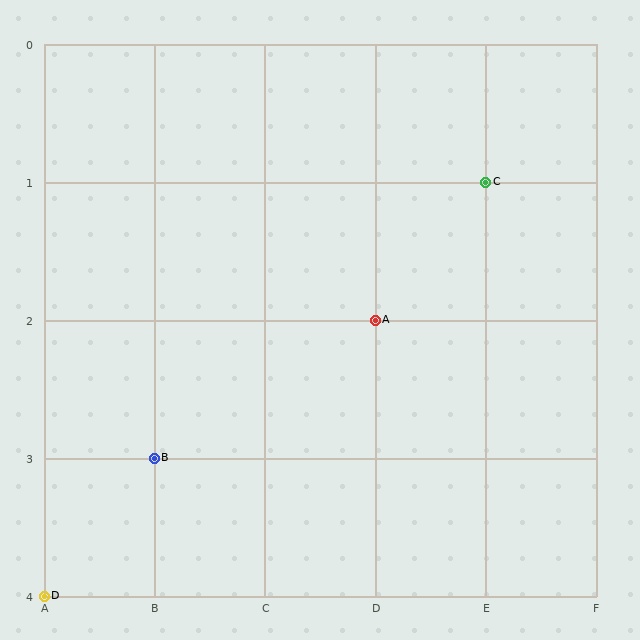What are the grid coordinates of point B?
Point B is at grid coordinates (B, 3).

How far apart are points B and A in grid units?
Points B and A are 2 columns and 1 row apart (about 2.2 grid units diagonally).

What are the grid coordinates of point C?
Point C is at grid coordinates (E, 1).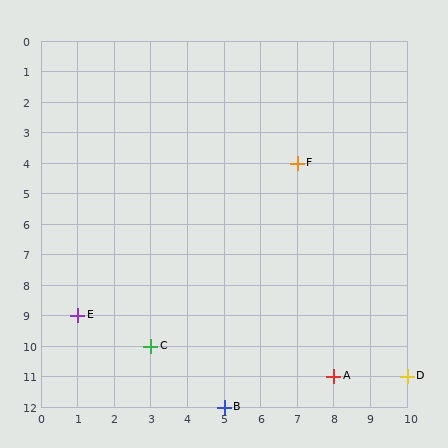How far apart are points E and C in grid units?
Points E and C are 2 columns and 1 row apart (about 2.2 grid units diagonally).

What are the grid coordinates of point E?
Point E is at grid coordinates (1, 9).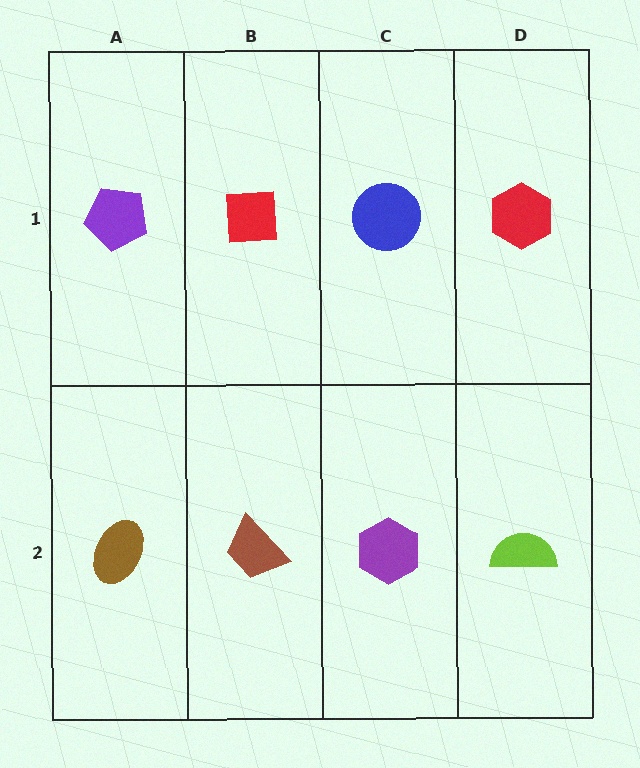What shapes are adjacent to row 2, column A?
A purple pentagon (row 1, column A), a brown trapezoid (row 2, column B).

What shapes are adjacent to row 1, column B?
A brown trapezoid (row 2, column B), a purple pentagon (row 1, column A), a blue circle (row 1, column C).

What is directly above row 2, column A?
A purple pentagon.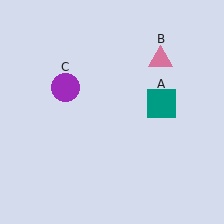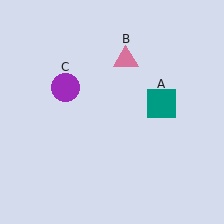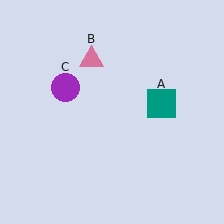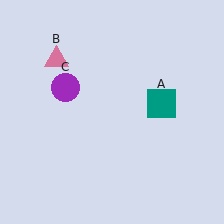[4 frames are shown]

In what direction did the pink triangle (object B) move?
The pink triangle (object B) moved left.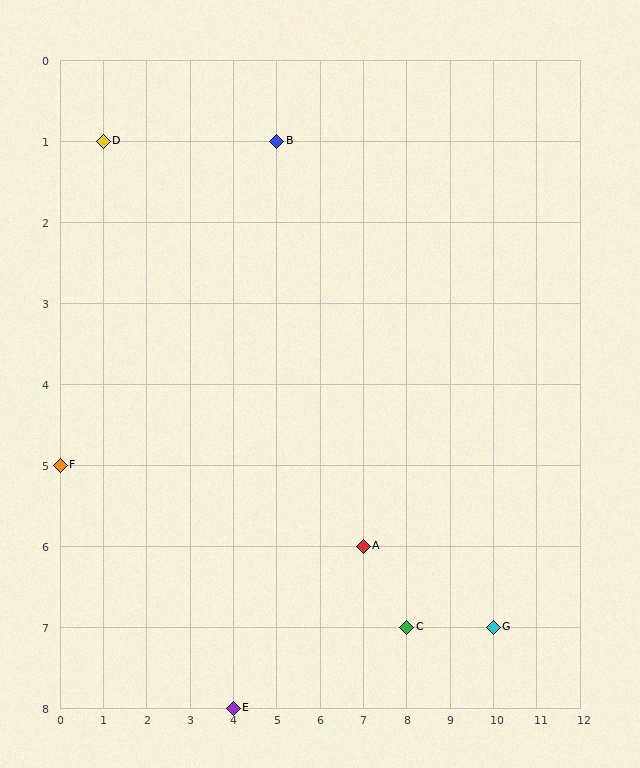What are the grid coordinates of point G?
Point G is at grid coordinates (10, 7).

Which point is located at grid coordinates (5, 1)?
Point B is at (5, 1).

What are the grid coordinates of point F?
Point F is at grid coordinates (0, 5).